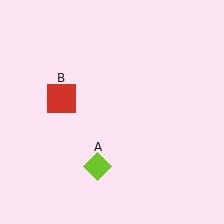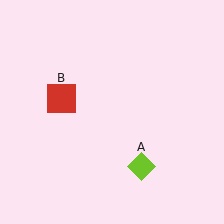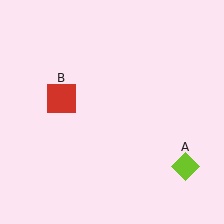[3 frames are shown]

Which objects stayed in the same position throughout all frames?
Red square (object B) remained stationary.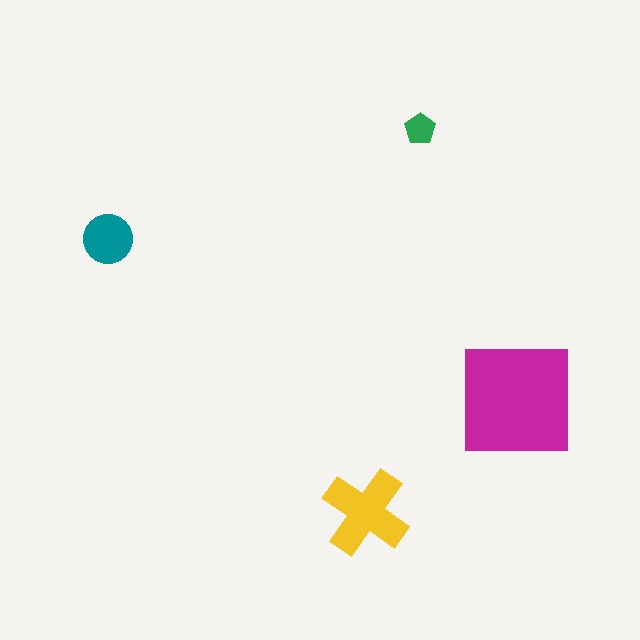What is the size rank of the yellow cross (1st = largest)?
2nd.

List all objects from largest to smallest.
The magenta square, the yellow cross, the teal circle, the green pentagon.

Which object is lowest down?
The yellow cross is bottommost.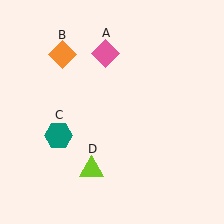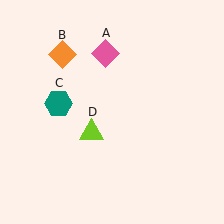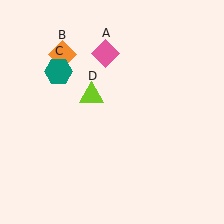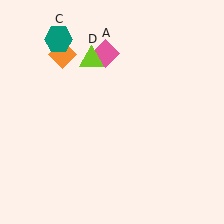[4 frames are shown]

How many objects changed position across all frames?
2 objects changed position: teal hexagon (object C), lime triangle (object D).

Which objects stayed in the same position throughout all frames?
Pink diamond (object A) and orange diamond (object B) remained stationary.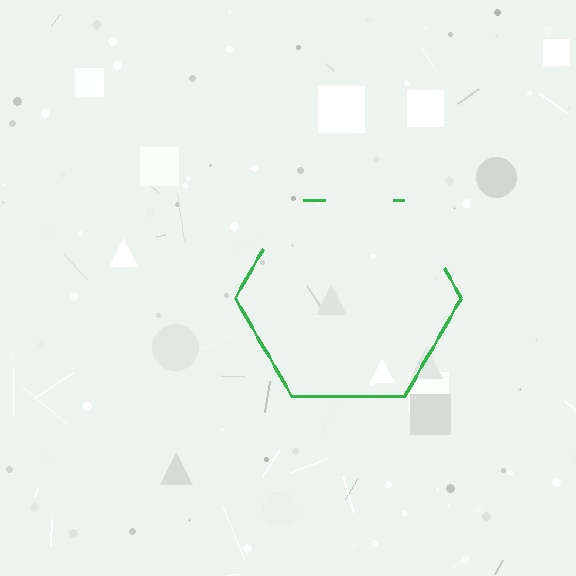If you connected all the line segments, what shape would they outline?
They would outline a hexagon.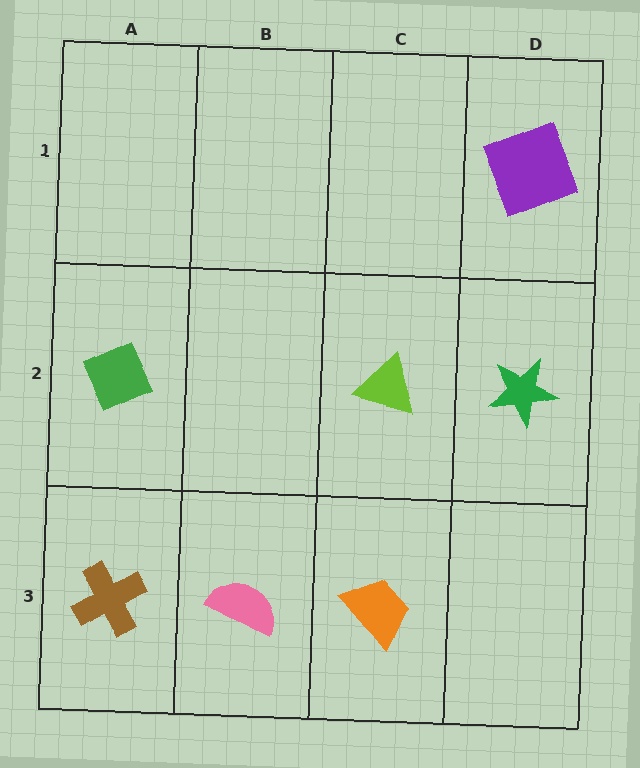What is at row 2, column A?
A green diamond.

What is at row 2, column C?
A lime triangle.